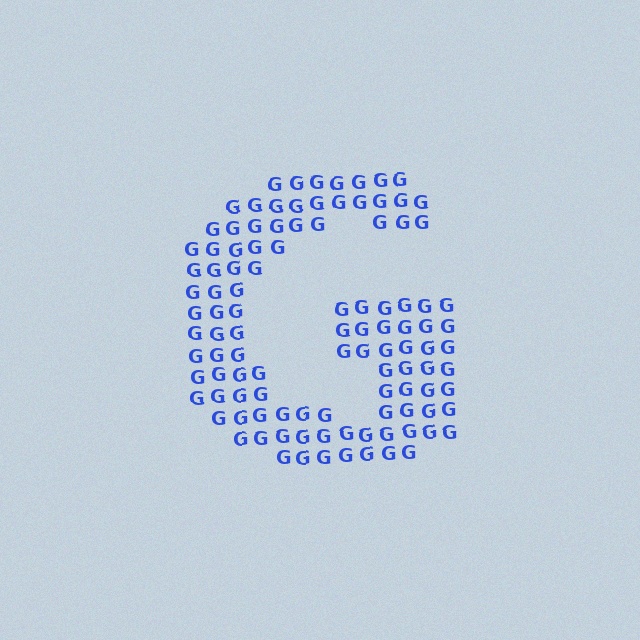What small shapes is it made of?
It is made of small letter G's.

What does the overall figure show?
The overall figure shows the letter G.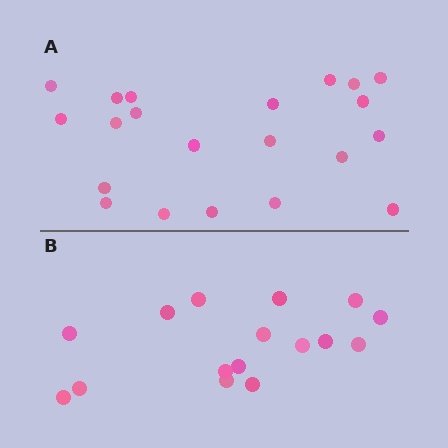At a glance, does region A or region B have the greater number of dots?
Region A (the top region) has more dots.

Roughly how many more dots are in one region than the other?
Region A has about 5 more dots than region B.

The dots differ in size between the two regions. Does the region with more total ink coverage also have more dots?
No. Region B has more total ink coverage because its dots are larger, but region A actually contains more individual dots. Total area can be misleading — the number of items is what matters here.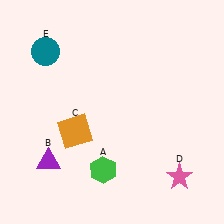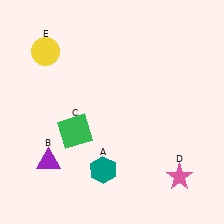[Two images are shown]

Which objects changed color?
A changed from green to teal. C changed from orange to green. E changed from teal to yellow.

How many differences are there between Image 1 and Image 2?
There are 3 differences between the two images.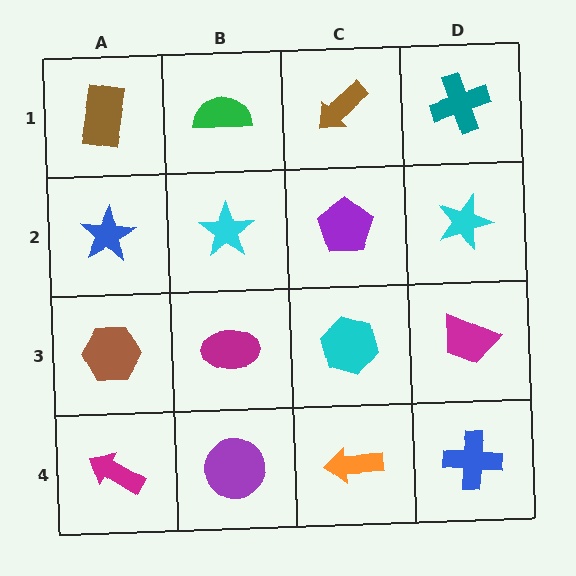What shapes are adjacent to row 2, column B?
A green semicircle (row 1, column B), a magenta ellipse (row 3, column B), a blue star (row 2, column A), a purple pentagon (row 2, column C).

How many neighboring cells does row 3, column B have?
4.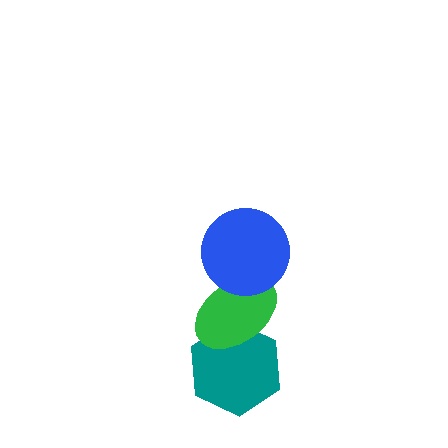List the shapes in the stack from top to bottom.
From top to bottom: the blue circle, the green ellipse, the teal hexagon.